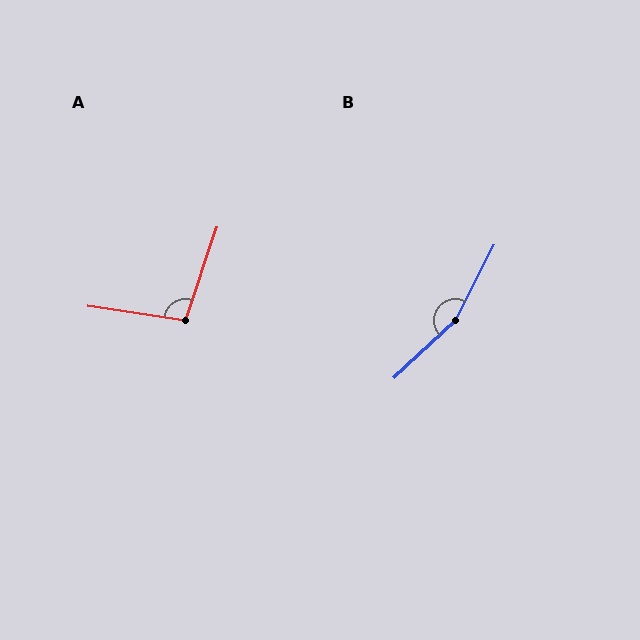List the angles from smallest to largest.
A (100°), B (161°).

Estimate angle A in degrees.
Approximately 100 degrees.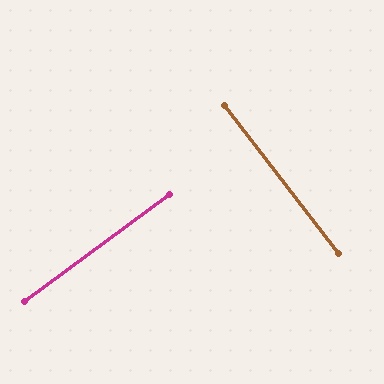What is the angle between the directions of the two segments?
Approximately 89 degrees.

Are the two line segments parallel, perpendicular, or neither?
Perpendicular — they meet at approximately 89°.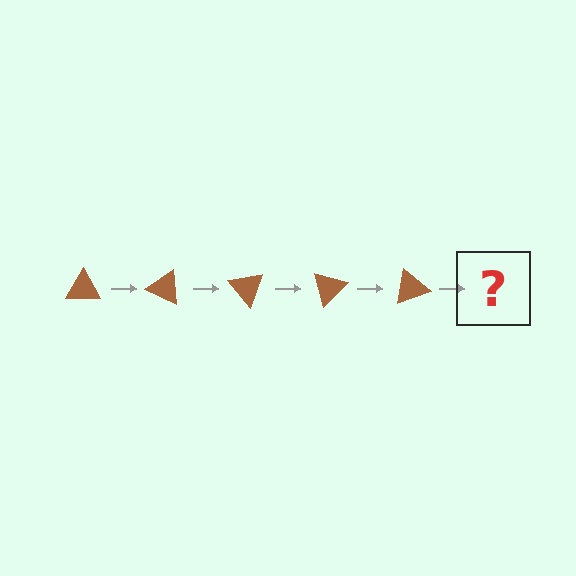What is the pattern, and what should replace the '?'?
The pattern is that the triangle rotates 25 degrees each step. The '?' should be a brown triangle rotated 125 degrees.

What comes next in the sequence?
The next element should be a brown triangle rotated 125 degrees.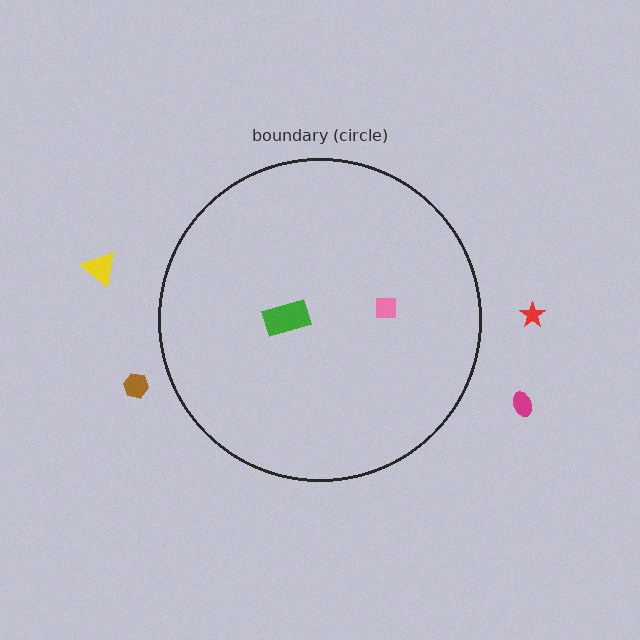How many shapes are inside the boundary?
2 inside, 4 outside.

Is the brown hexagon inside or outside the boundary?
Outside.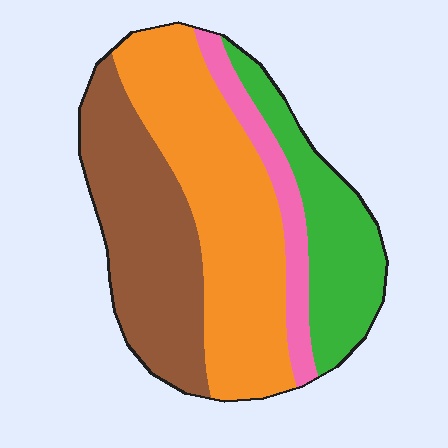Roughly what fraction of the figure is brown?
Brown takes up between a sixth and a third of the figure.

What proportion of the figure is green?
Green covers around 20% of the figure.